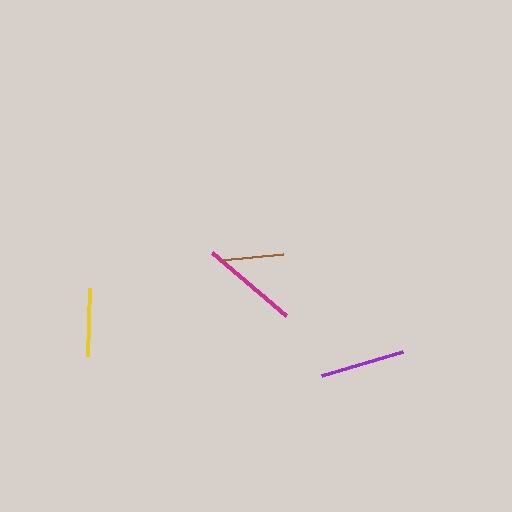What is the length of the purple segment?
The purple segment is approximately 84 pixels long.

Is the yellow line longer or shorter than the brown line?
The yellow line is longer than the brown line.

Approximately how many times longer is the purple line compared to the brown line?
The purple line is approximately 1.4 times the length of the brown line.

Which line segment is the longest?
The magenta line is the longest at approximately 97 pixels.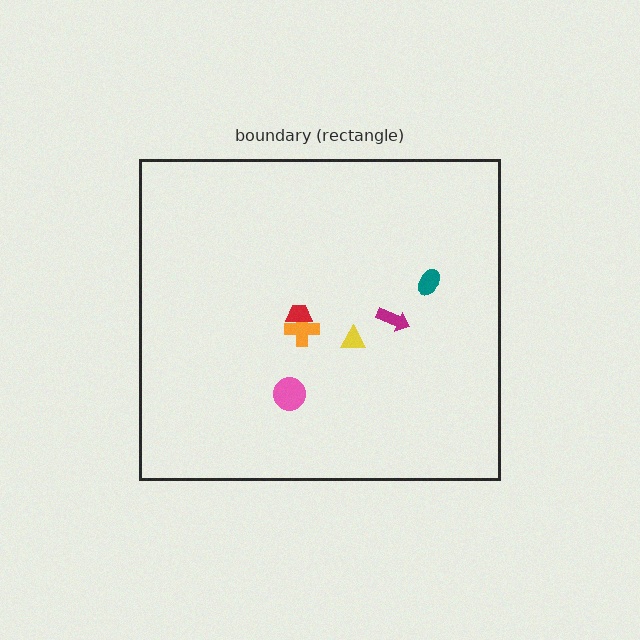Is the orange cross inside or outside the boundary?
Inside.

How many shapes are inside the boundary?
6 inside, 0 outside.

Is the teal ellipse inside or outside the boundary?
Inside.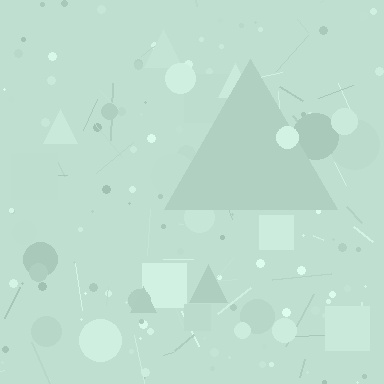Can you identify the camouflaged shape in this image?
The camouflaged shape is a triangle.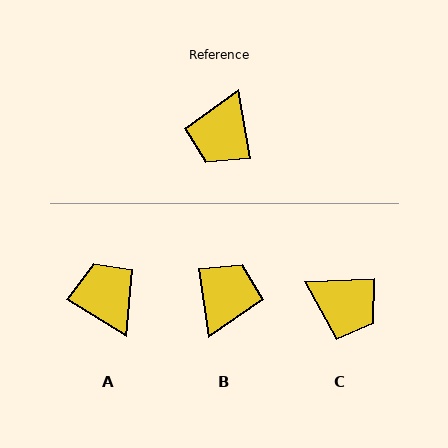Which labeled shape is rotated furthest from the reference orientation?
B, about 179 degrees away.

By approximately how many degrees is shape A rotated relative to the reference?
Approximately 131 degrees clockwise.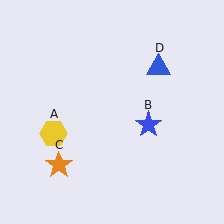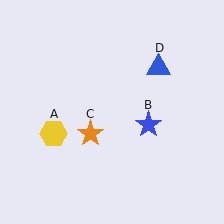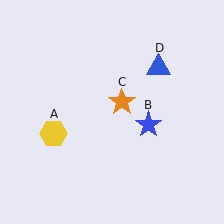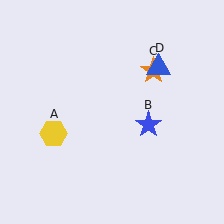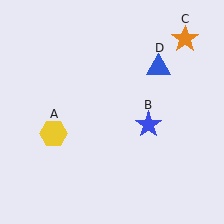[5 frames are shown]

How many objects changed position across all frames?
1 object changed position: orange star (object C).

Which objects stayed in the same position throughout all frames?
Yellow hexagon (object A) and blue star (object B) and blue triangle (object D) remained stationary.